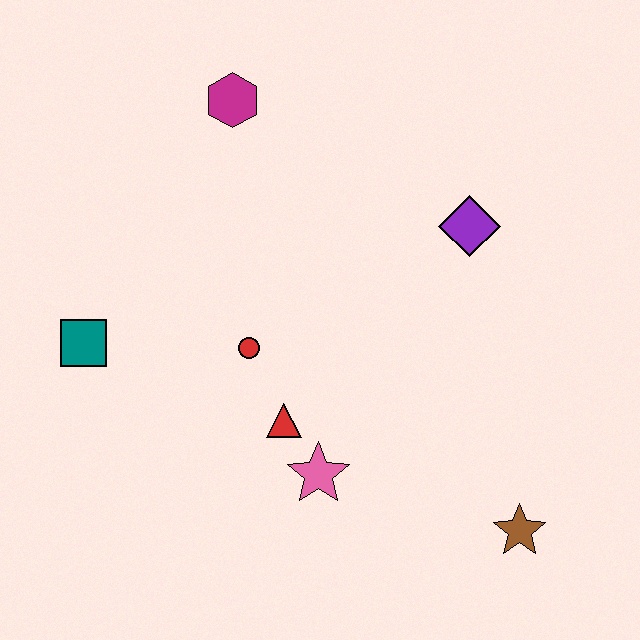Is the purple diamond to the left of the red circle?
No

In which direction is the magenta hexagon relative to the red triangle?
The magenta hexagon is above the red triangle.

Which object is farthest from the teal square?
The brown star is farthest from the teal square.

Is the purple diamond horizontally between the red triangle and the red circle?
No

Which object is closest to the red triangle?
The pink star is closest to the red triangle.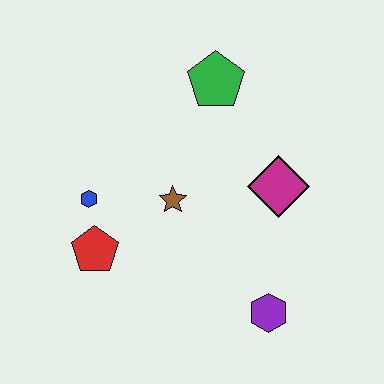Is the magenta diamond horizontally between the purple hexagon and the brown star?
No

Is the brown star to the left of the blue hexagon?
No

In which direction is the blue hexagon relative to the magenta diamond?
The blue hexagon is to the left of the magenta diamond.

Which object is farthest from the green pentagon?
The purple hexagon is farthest from the green pentagon.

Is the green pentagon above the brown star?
Yes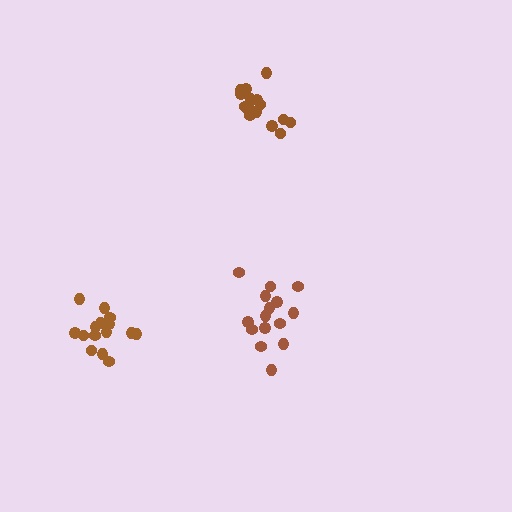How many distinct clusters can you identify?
There are 3 distinct clusters.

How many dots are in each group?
Group 1: 15 dots, Group 2: 16 dots, Group 3: 15 dots (46 total).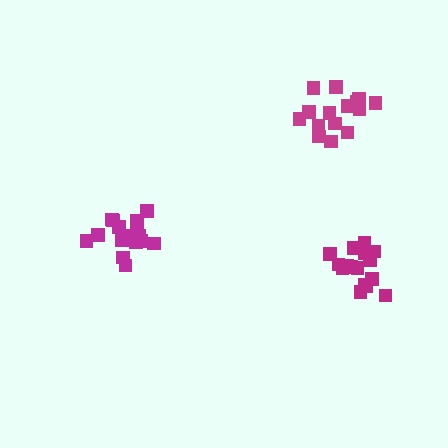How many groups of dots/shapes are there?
There are 3 groups.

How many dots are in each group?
Group 1: 16 dots, Group 2: 16 dots, Group 3: 15 dots (47 total).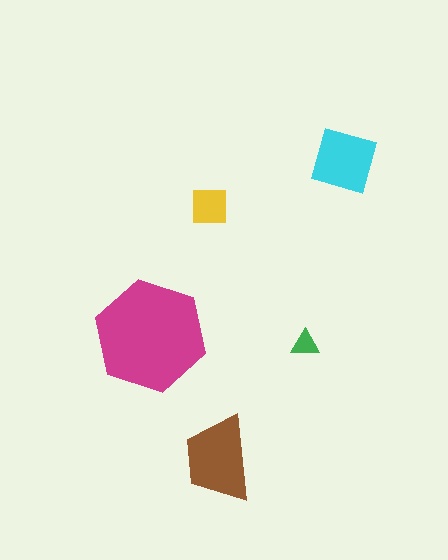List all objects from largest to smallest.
The magenta hexagon, the brown trapezoid, the cyan diamond, the yellow square, the green triangle.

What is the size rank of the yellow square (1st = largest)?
4th.